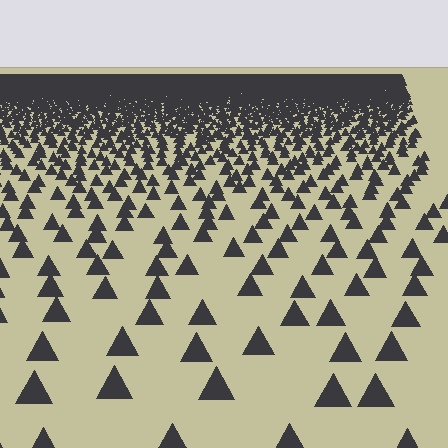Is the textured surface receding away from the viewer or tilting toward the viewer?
The surface is receding away from the viewer. Texture elements get smaller and denser toward the top.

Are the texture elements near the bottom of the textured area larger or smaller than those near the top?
Larger. Near the bottom, elements are closer to the viewer and appear at a bigger on-screen size.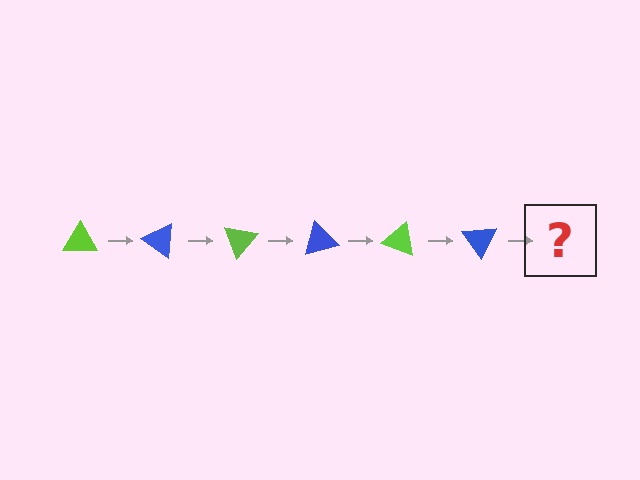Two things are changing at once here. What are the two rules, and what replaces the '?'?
The two rules are that it rotates 35 degrees each step and the color cycles through lime and blue. The '?' should be a lime triangle, rotated 210 degrees from the start.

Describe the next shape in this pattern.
It should be a lime triangle, rotated 210 degrees from the start.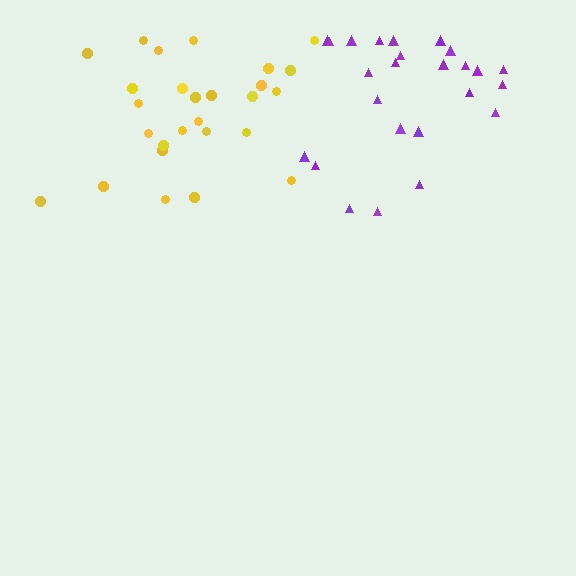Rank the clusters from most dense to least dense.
yellow, purple.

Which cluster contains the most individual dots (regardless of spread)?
Yellow (27).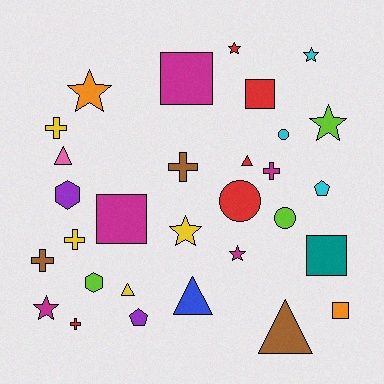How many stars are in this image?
There are 7 stars.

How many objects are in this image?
There are 30 objects.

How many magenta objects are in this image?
There are 5 magenta objects.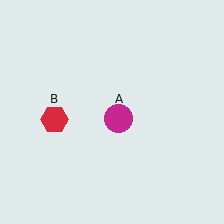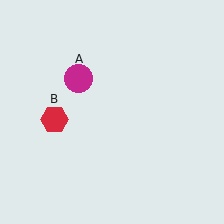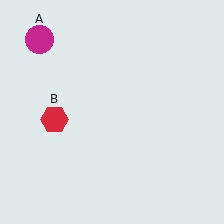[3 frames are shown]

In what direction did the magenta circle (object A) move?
The magenta circle (object A) moved up and to the left.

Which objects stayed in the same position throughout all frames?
Red hexagon (object B) remained stationary.